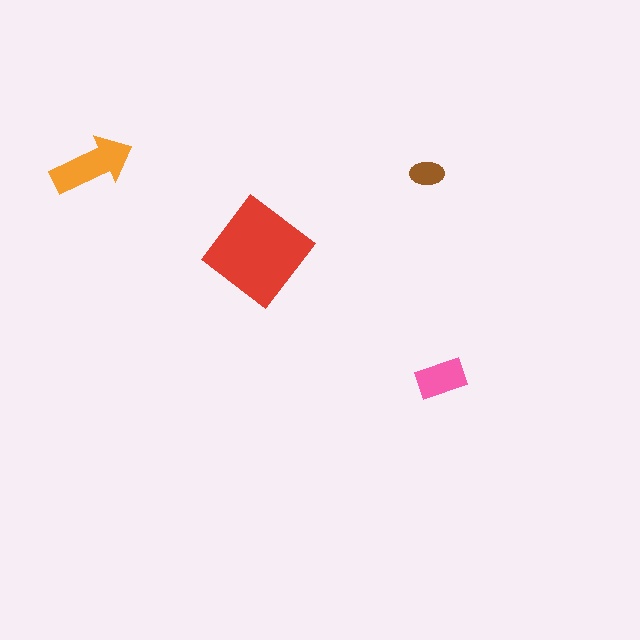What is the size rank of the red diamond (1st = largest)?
1st.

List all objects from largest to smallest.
The red diamond, the orange arrow, the pink rectangle, the brown ellipse.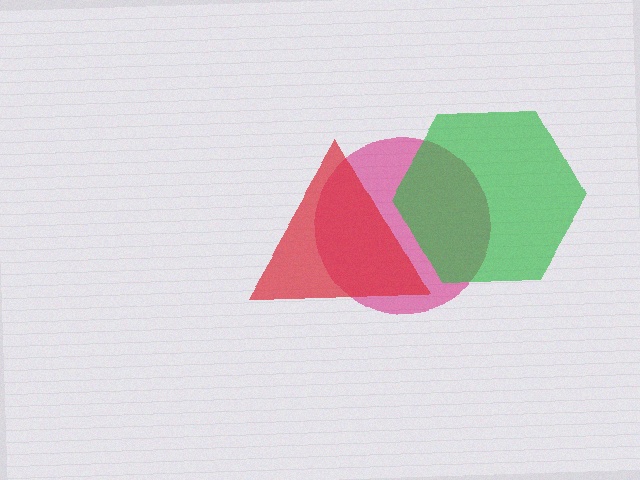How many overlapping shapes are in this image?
There are 3 overlapping shapes in the image.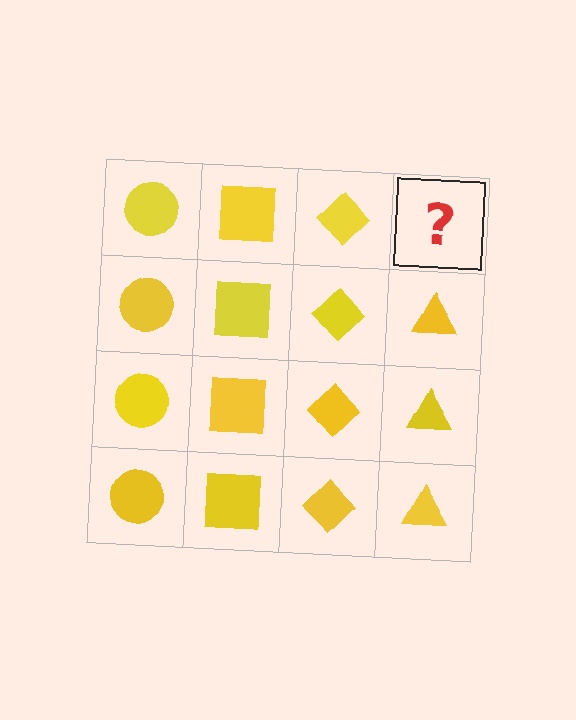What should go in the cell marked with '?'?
The missing cell should contain a yellow triangle.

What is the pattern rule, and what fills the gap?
The rule is that each column has a consistent shape. The gap should be filled with a yellow triangle.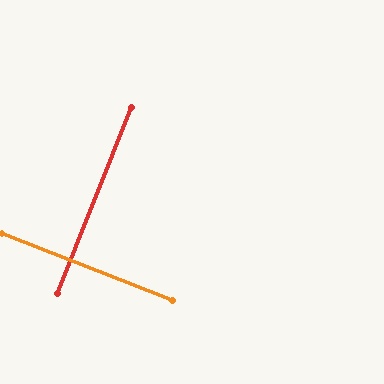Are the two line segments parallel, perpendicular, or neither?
Perpendicular — they meet at approximately 90°.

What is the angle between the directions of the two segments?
Approximately 90 degrees.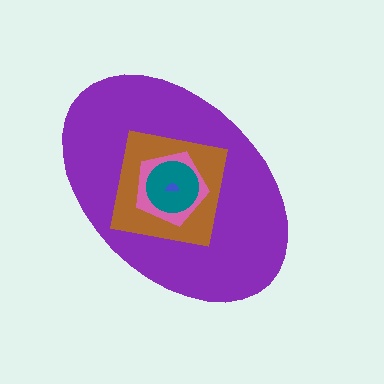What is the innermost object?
The blue semicircle.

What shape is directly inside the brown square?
The pink pentagon.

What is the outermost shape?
The purple ellipse.